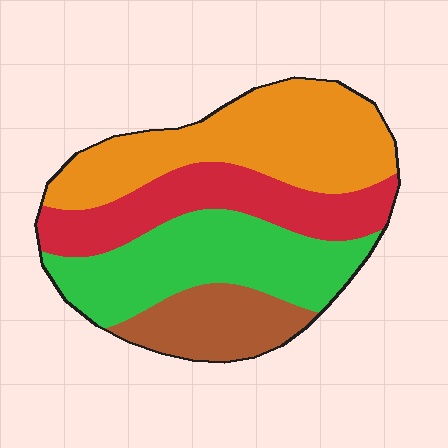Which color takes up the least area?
Brown, at roughly 15%.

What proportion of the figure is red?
Red takes up between a sixth and a third of the figure.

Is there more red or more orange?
Orange.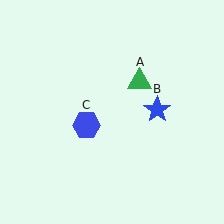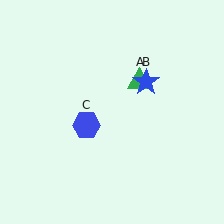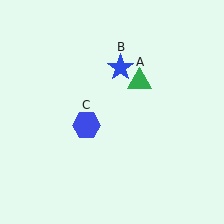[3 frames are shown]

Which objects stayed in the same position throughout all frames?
Green triangle (object A) and blue hexagon (object C) remained stationary.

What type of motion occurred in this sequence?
The blue star (object B) rotated counterclockwise around the center of the scene.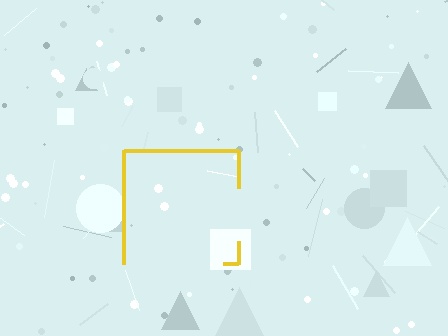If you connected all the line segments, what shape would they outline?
They would outline a square.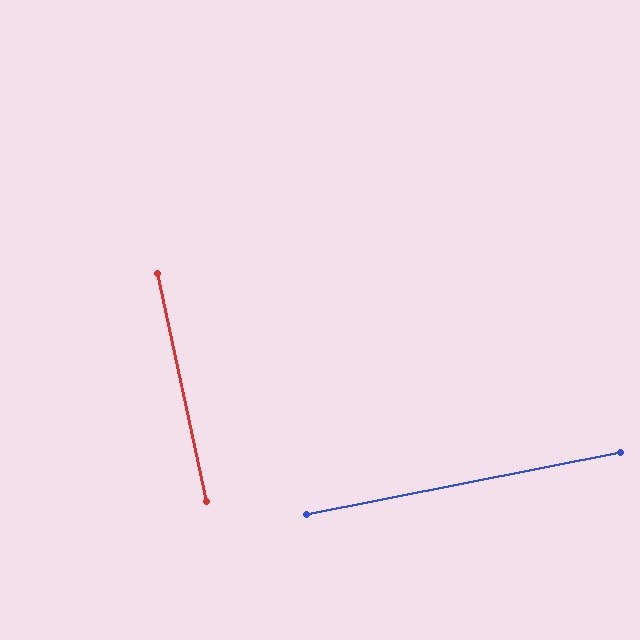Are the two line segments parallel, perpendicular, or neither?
Perpendicular — they meet at approximately 89°.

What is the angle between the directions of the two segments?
Approximately 89 degrees.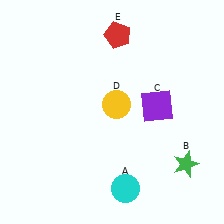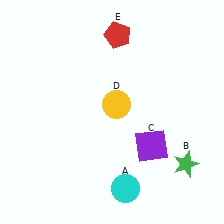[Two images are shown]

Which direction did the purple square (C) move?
The purple square (C) moved down.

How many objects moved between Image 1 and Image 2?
1 object moved between the two images.